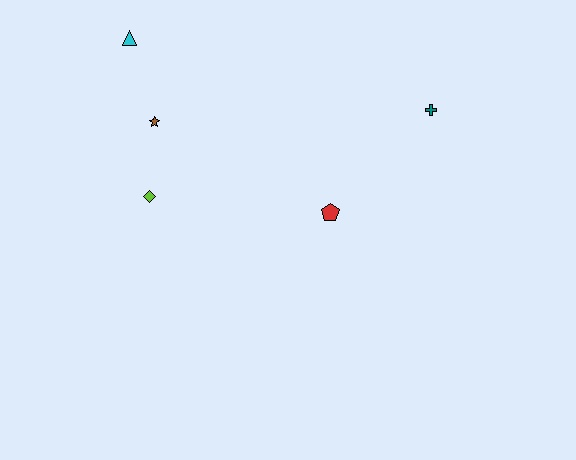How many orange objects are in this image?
There are no orange objects.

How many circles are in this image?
There are no circles.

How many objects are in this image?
There are 5 objects.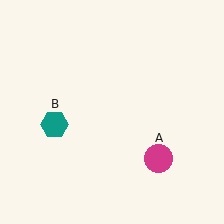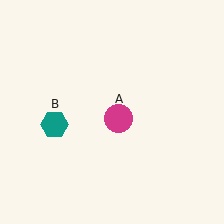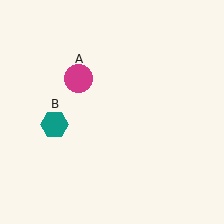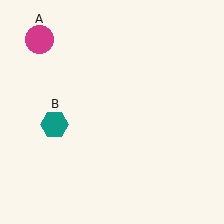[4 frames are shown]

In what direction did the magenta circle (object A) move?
The magenta circle (object A) moved up and to the left.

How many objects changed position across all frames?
1 object changed position: magenta circle (object A).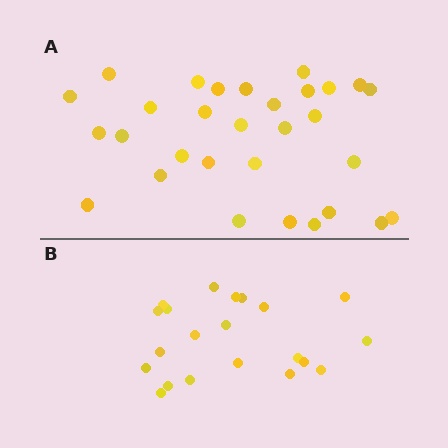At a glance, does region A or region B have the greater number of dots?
Region A (the top region) has more dots.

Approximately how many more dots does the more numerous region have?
Region A has roughly 8 or so more dots than region B.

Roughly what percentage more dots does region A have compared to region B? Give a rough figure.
About 45% more.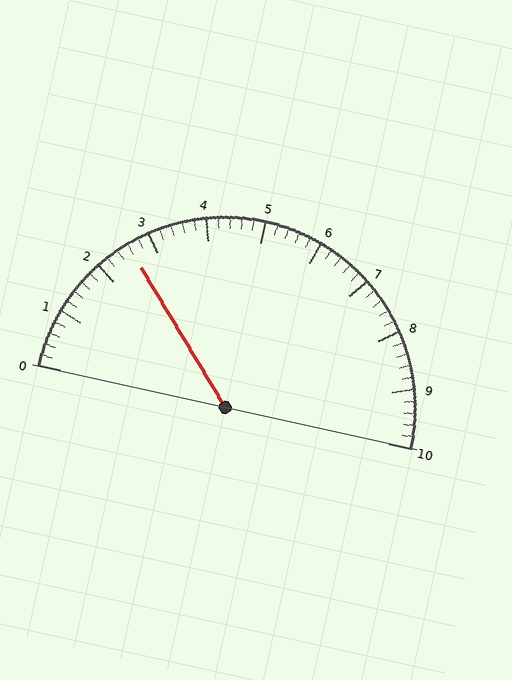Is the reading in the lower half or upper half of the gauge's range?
The reading is in the lower half of the range (0 to 10).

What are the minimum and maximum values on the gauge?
The gauge ranges from 0 to 10.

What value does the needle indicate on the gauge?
The needle indicates approximately 2.6.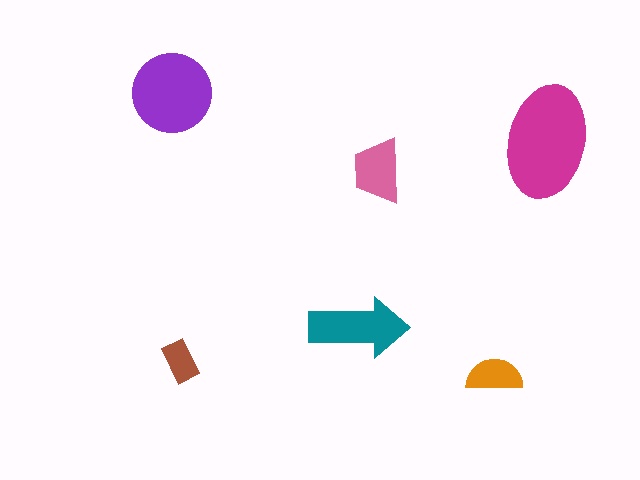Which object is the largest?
The magenta ellipse.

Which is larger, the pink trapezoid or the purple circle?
The purple circle.